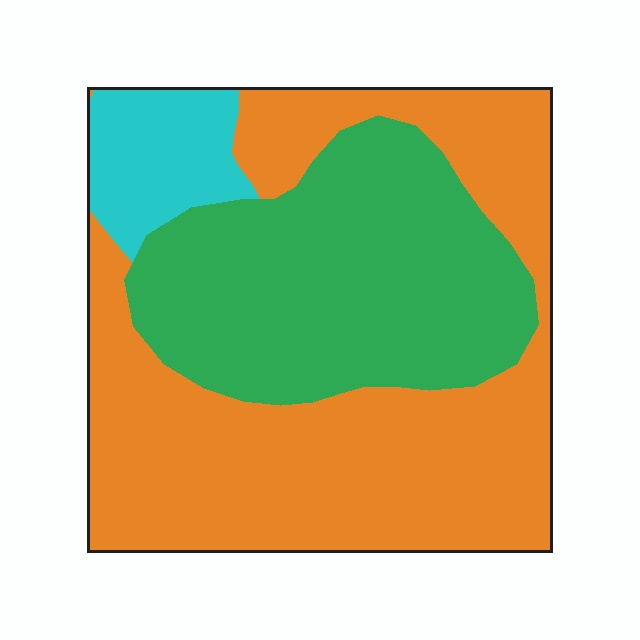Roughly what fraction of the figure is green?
Green takes up between a third and a half of the figure.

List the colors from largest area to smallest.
From largest to smallest: orange, green, cyan.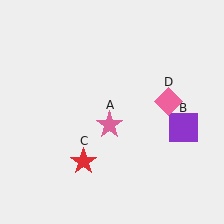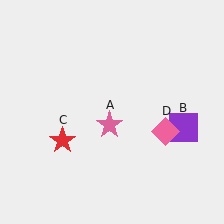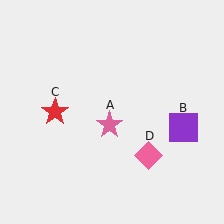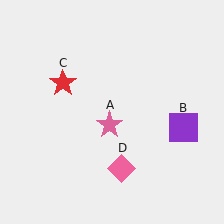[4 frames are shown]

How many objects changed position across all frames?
2 objects changed position: red star (object C), pink diamond (object D).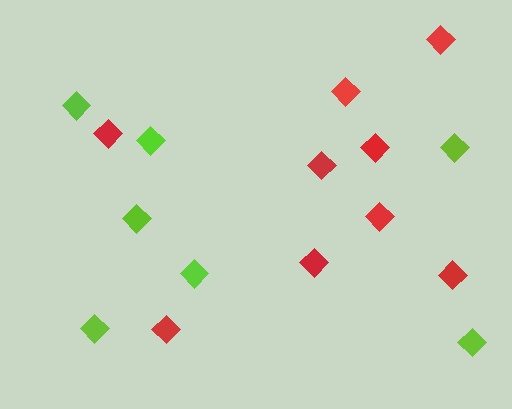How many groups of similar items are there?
There are 2 groups: one group of lime diamonds (7) and one group of red diamonds (9).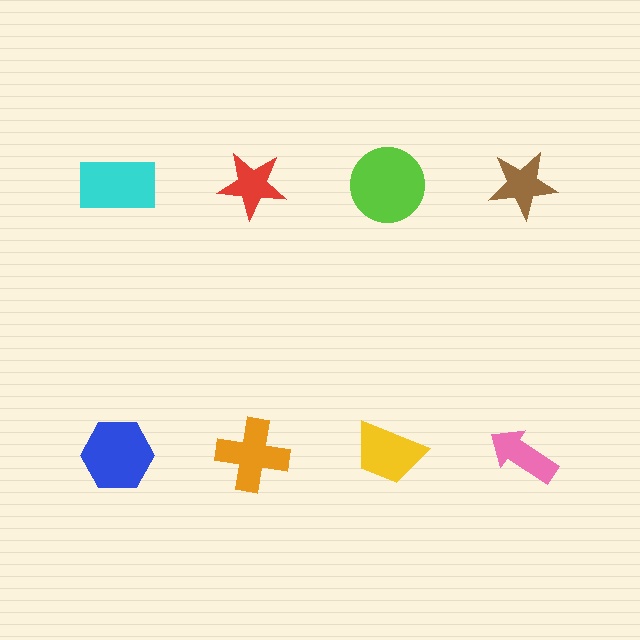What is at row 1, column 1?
A cyan rectangle.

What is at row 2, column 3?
A yellow trapezoid.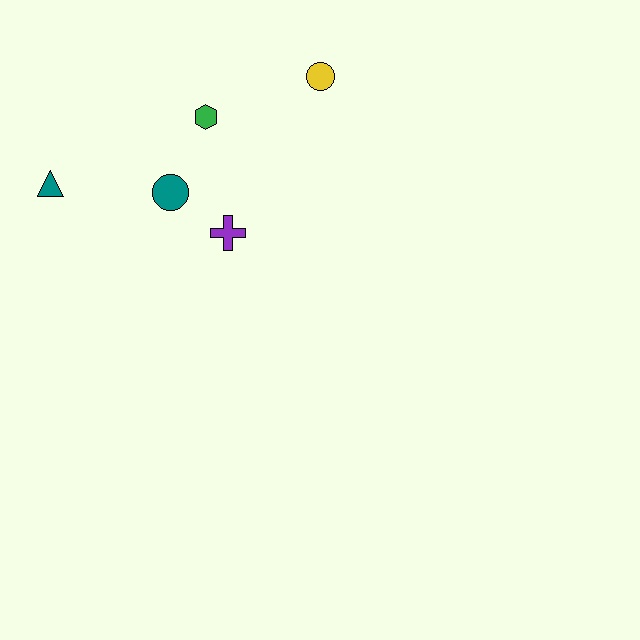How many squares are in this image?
There are no squares.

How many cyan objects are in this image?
There are no cyan objects.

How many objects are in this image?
There are 5 objects.